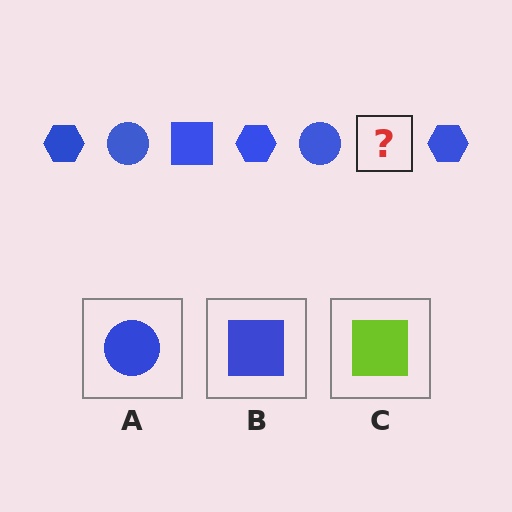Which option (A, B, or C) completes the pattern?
B.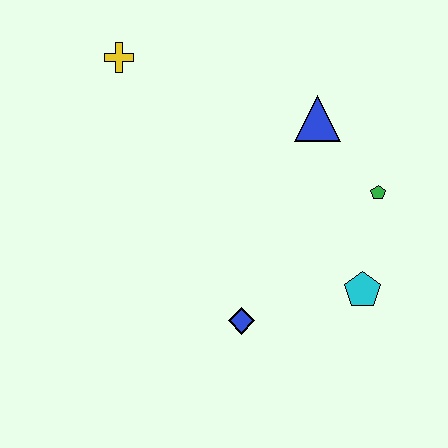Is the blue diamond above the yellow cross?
No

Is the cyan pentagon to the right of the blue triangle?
Yes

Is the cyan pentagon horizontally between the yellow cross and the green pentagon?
Yes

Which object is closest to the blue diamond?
The cyan pentagon is closest to the blue diamond.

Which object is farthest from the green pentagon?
The yellow cross is farthest from the green pentagon.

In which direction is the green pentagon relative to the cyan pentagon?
The green pentagon is above the cyan pentagon.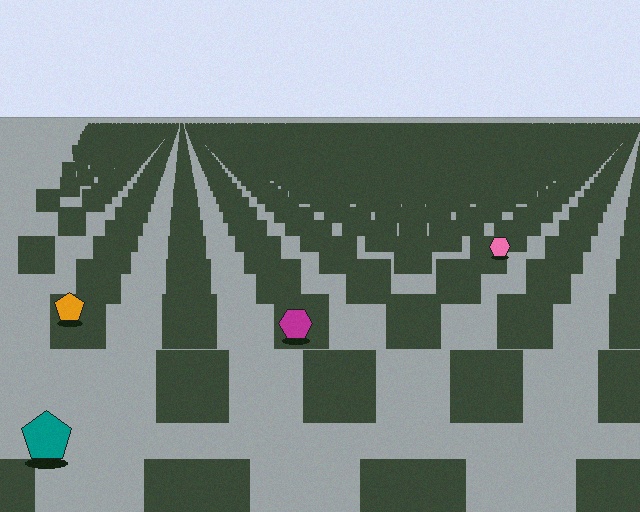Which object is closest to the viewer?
The teal pentagon is closest. The texture marks near it are larger and more spread out.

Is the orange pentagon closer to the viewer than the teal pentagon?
No. The teal pentagon is closer — you can tell from the texture gradient: the ground texture is coarser near it.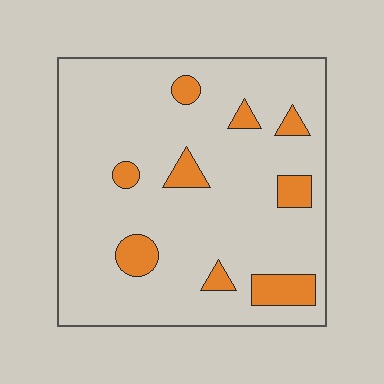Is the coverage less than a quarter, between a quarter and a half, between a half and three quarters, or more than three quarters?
Less than a quarter.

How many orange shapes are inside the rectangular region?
9.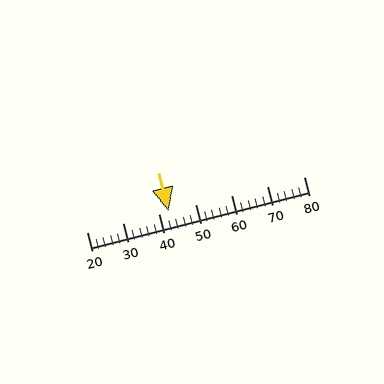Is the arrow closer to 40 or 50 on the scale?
The arrow is closer to 40.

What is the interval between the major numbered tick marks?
The major tick marks are spaced 10 units apart.